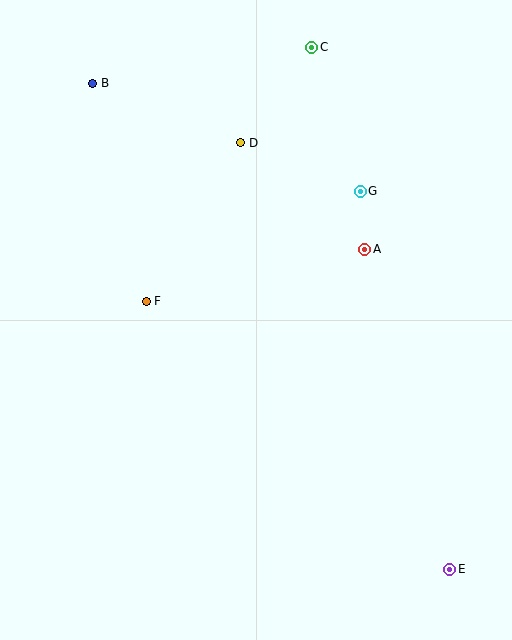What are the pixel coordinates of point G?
Point G is at (360, 191).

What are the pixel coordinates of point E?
Point E is at (450, 569).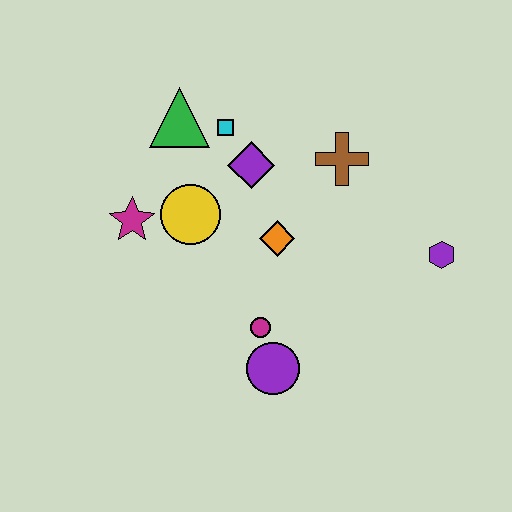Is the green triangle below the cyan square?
No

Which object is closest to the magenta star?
The yellow circle is closest to the magenta star.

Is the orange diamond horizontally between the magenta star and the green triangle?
No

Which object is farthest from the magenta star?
The purple hexagon is farthest from the magenta star.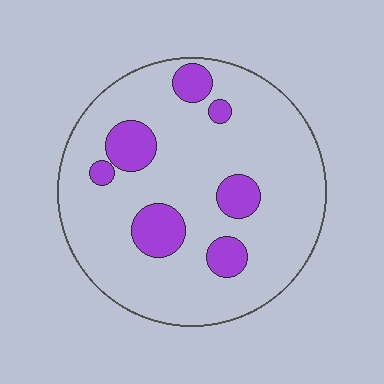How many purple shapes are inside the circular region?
7.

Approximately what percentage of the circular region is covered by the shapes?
Approximately 15%.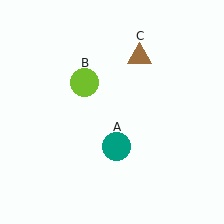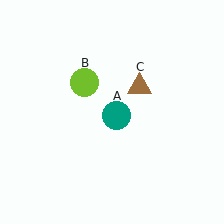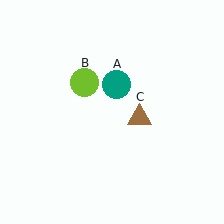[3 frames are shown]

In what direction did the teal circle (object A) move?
The teal circle (object A) moved up.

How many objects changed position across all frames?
2 objects changed position: teal circle (object A), brown triangle (object C).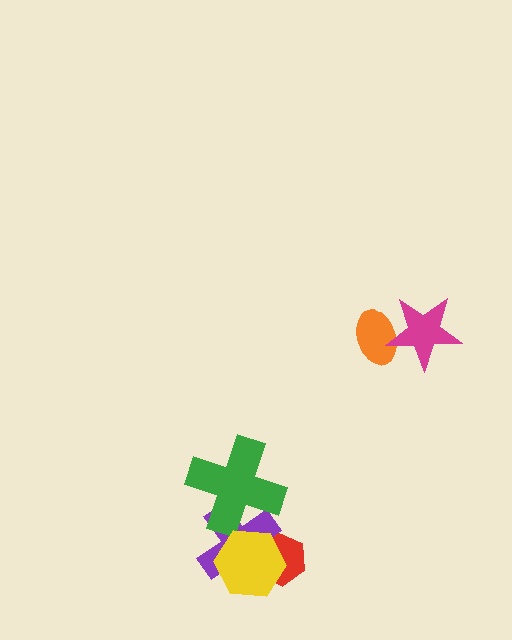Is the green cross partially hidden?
No, no other shape covers it.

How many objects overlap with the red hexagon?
2 objects overlap with the red hexagon.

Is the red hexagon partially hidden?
Yes, it is partially covered by another shape.